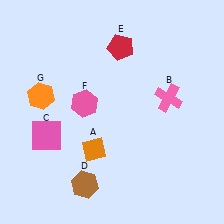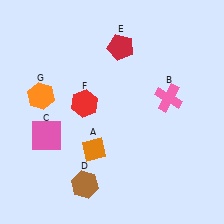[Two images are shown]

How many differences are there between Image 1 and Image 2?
There is 1 difference between the two images.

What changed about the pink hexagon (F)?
In Image 1, F is pink. In Image 2, it changed to red.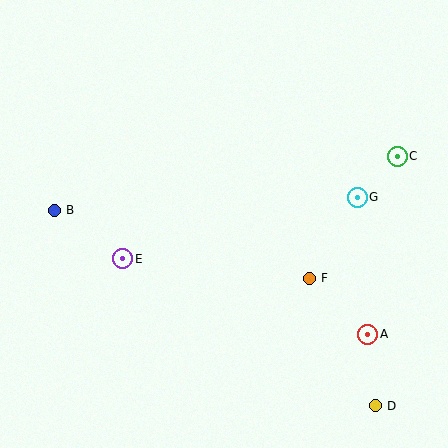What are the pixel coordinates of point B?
Point B is at (54, 210).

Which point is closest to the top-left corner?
Point B is closest to the top-left corner.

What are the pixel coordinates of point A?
Point A is at (368, 334).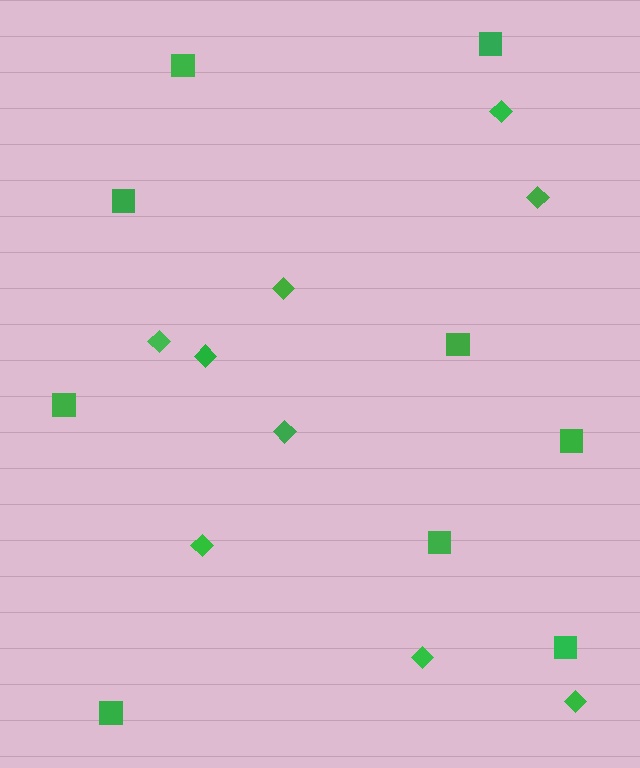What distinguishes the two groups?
There are 2 groups: one group of diamonds (9) and one group of squares (9).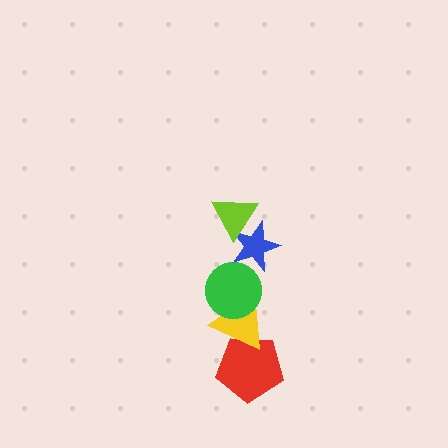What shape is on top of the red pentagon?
The yellow triangle is on top of the red pentagon.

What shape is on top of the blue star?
The lime triangle is on top of the blue star.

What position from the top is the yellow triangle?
The yellow triangle is 4th from the top.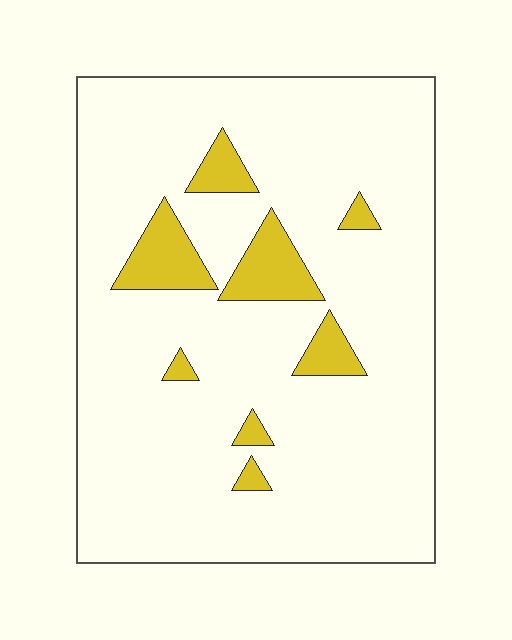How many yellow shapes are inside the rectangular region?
8.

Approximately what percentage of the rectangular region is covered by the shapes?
Approximately 10%.